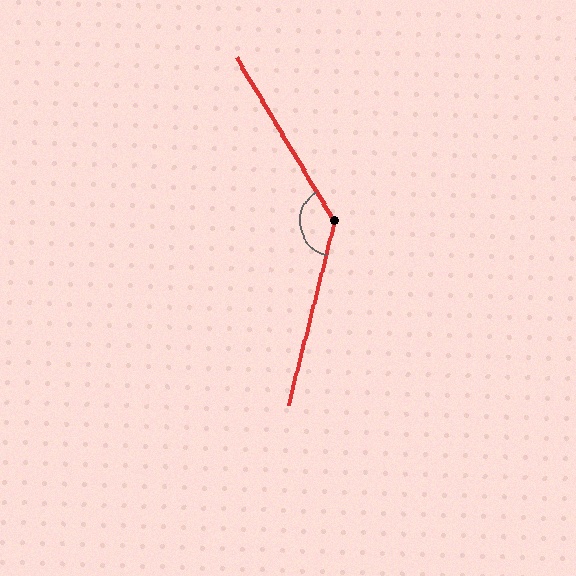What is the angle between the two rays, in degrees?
Approximately 135 degrees.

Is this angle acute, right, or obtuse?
It is obtuse.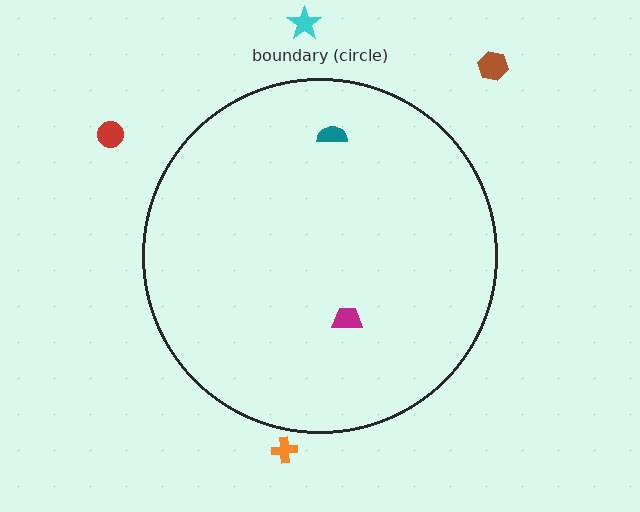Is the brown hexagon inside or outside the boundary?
Outside.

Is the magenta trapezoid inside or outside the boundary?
Inside.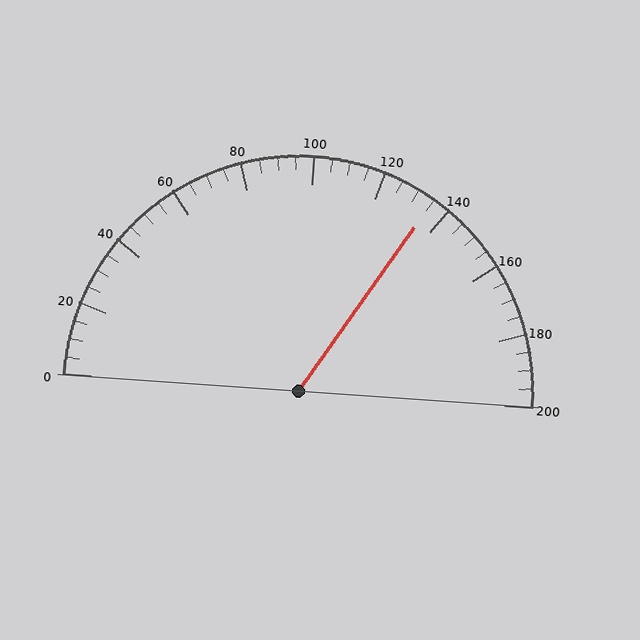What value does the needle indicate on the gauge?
The needle indicates approximately 135.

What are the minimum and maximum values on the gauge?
The gauge ranges from 0 to 200.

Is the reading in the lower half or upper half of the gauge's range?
The reading is in the upper half of the range (0 to 200).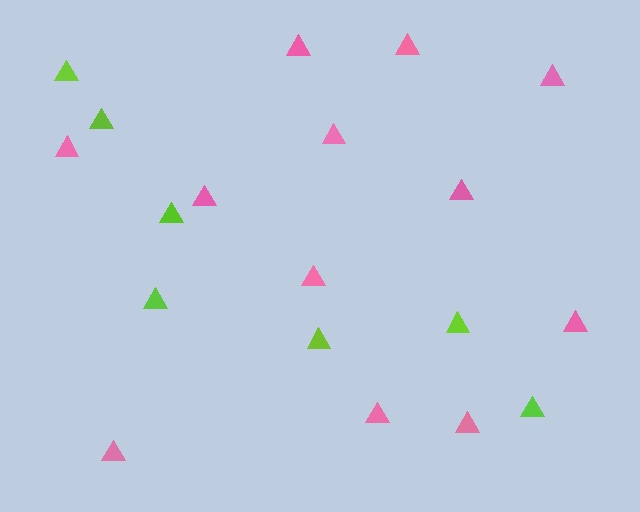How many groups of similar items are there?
There are 2 groups: one group of pink triangles (12) and one group of lime triangles (7).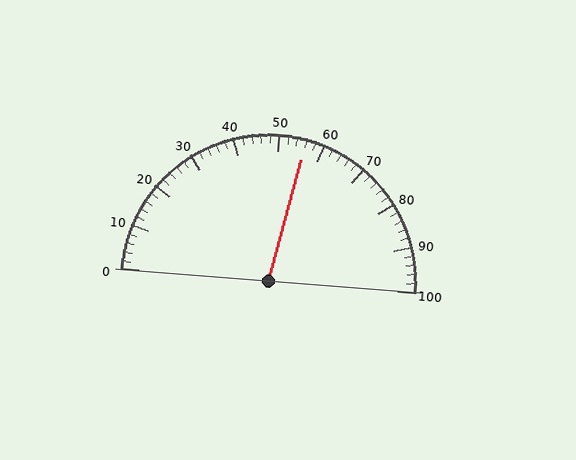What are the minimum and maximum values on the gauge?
The gauge ranges from 0 to 100.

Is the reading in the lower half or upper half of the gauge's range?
The reading is in the upper half of the range (0 to 100).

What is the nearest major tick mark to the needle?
The nearest major tick mark is 60.